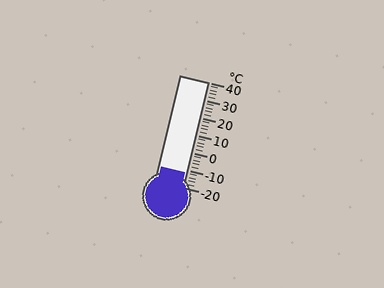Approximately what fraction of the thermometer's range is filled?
The thermometer is filled to approximately 15% of its range.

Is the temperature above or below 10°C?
The temperature is below 10°C.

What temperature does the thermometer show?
The thermometer shows approximately -12°C.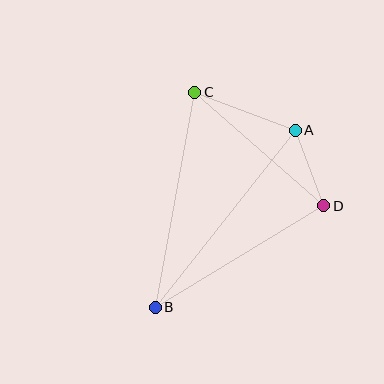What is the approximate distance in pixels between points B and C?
The distance between B and C is approximately 219 pixels.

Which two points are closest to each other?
Points A and D are closest to each other.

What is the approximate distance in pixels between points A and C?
The distance between A and C is approximately 107 pixels.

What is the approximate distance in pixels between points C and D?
The distance between C and D is approximately 172 pixels.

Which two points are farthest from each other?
Points A and B are farthest from each other.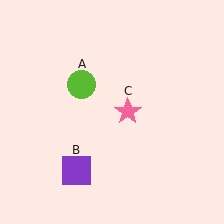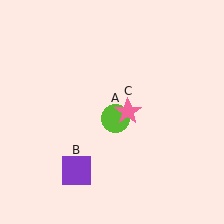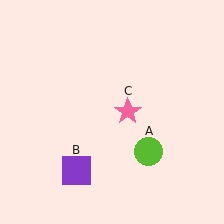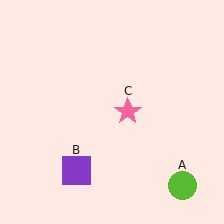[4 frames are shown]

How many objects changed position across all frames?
1 object changed position: lime circle (object A).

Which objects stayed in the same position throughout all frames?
Purple square (object B) and pink star (object C) remained stationary.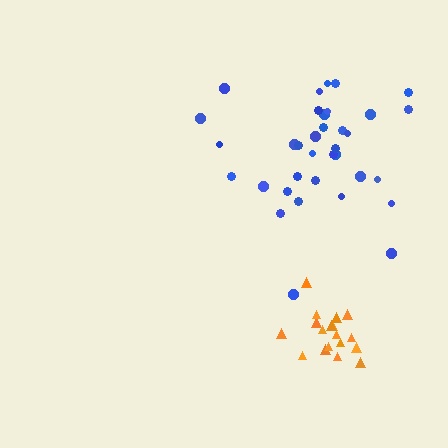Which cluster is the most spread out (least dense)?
Blue.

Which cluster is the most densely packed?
Orange.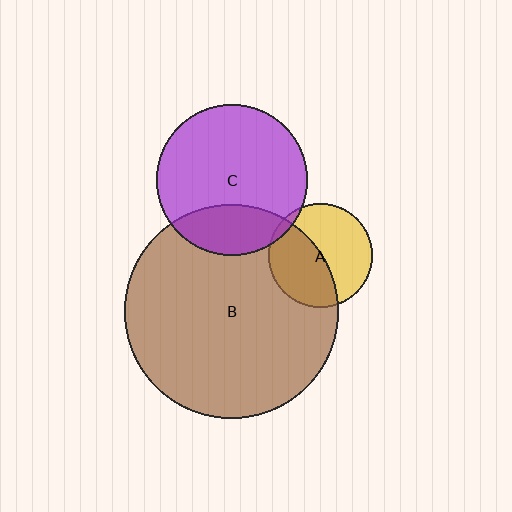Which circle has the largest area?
Circle B (brown).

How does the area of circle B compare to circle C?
Approximately 2.0 times.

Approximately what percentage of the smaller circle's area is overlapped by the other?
Approximately 25%.